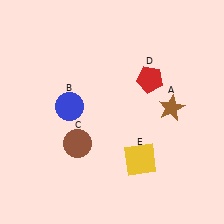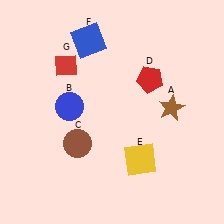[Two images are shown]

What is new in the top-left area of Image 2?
A red diamond (G) was added in the top-left area of Image 2.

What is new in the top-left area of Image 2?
A blue square (F) was added in the top-left area of Image 2.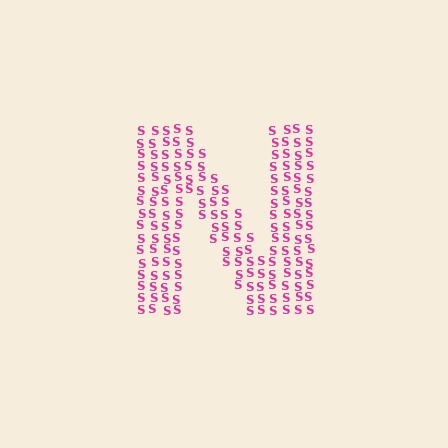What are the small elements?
The small elements are letter S's.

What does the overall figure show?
The overall figure shows the letter N.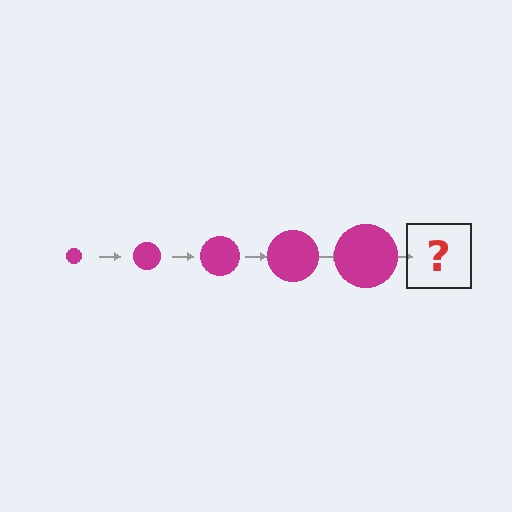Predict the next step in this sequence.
The next step is a magenta circle, larger than the previous one.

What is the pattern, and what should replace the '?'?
The pattern is that the circle gets progressively larger each step. The '?' should be a magenta circle, larger than the previous one.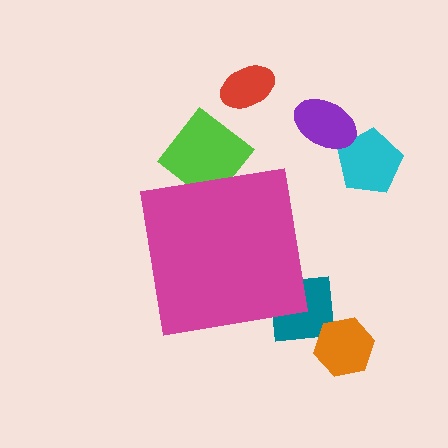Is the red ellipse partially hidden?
No, the red ellipse is fully visible.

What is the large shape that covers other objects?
A magenta square.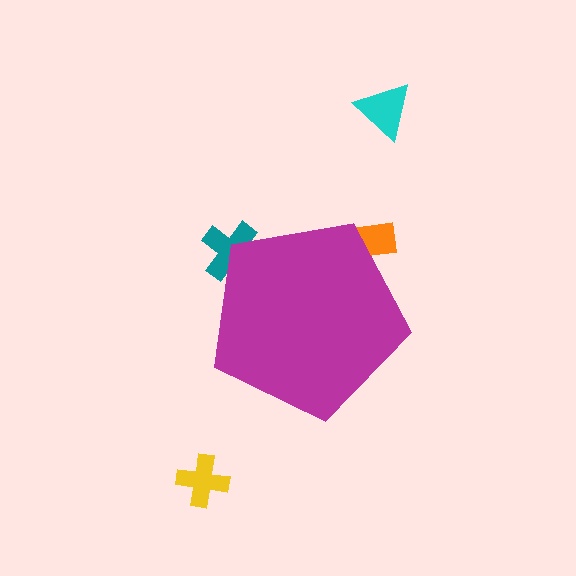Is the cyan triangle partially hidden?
No, the cyan triangle is fully visible.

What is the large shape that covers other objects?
A magenta pentagon.